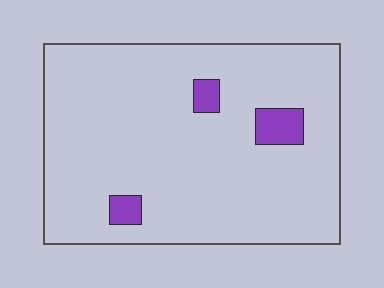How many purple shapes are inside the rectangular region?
3.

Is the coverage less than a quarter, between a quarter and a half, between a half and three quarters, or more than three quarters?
Less than a quarter.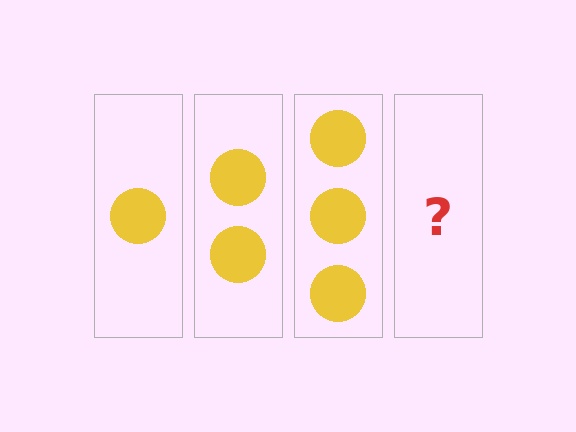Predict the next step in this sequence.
The next step is 4 circles.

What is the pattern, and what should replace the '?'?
The pattern is that each step adds one more circle. The '?' should be 4 circles.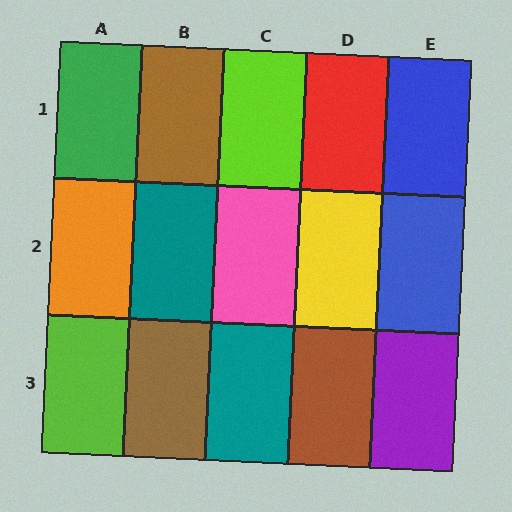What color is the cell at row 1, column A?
Green.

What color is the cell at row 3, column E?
Purple.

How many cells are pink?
1 cell is pink.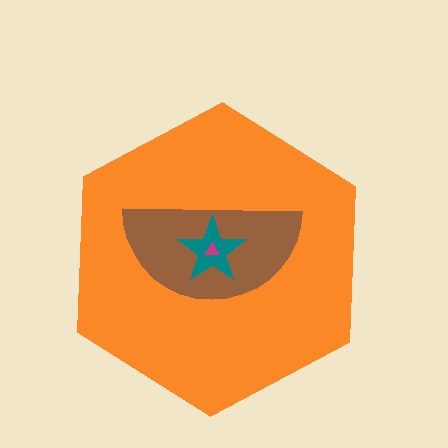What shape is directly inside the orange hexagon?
The brown semicircle.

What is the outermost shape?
The orange hexagon.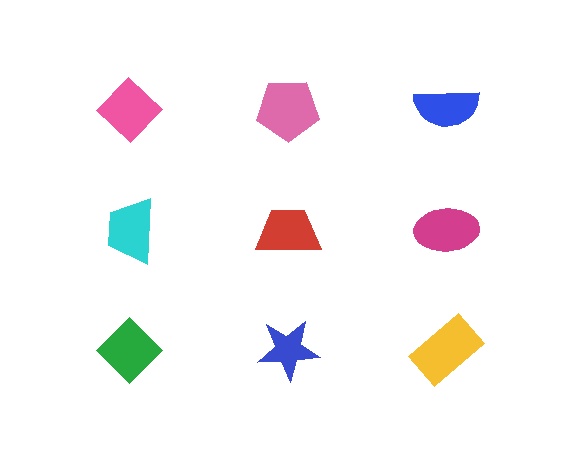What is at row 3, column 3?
A yellow rectangle.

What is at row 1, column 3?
A blue semicircle.